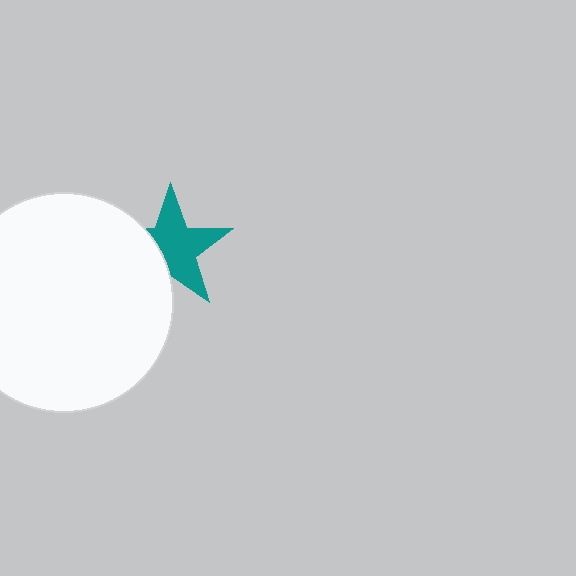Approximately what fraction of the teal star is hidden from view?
Roughly 34% of the teal star is hidden behind the white circle.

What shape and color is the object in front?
The object in front is a white circle.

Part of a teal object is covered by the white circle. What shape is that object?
It is a star.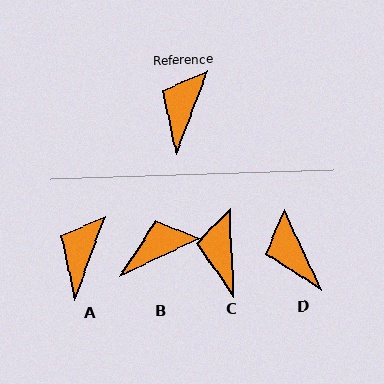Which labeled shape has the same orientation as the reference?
A.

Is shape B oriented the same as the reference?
No, it is off by about 44 degrees.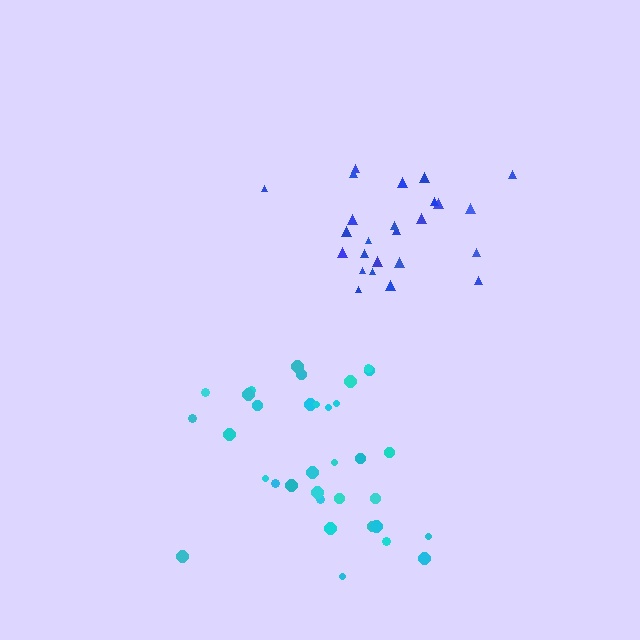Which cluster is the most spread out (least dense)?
Blue.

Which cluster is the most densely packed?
Cyan.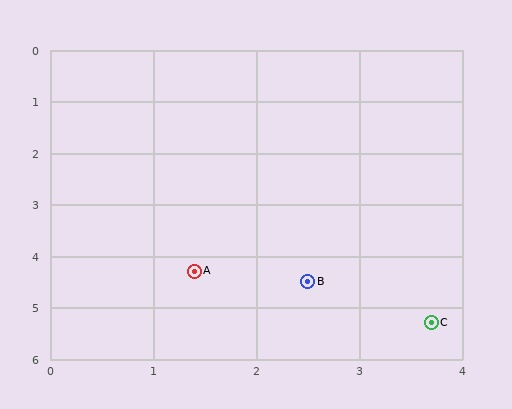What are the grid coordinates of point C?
Point C is at approximately (3.7, 5.3).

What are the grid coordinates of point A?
Point A is at approximately (1.4, 4.3).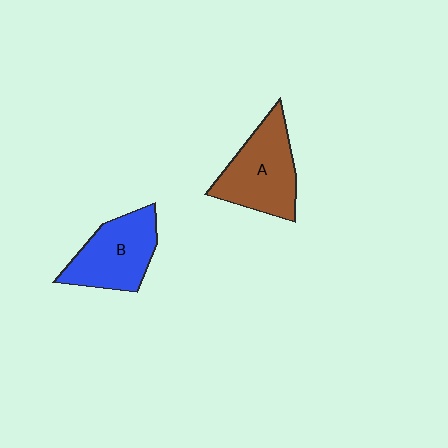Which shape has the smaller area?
Shape B (blue).